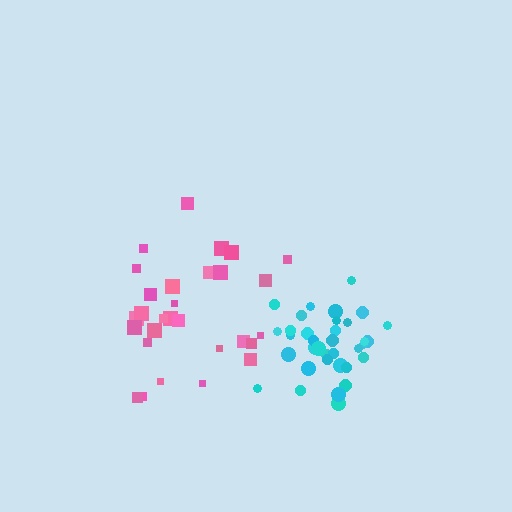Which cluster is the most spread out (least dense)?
Pink.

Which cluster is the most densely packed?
Cyan.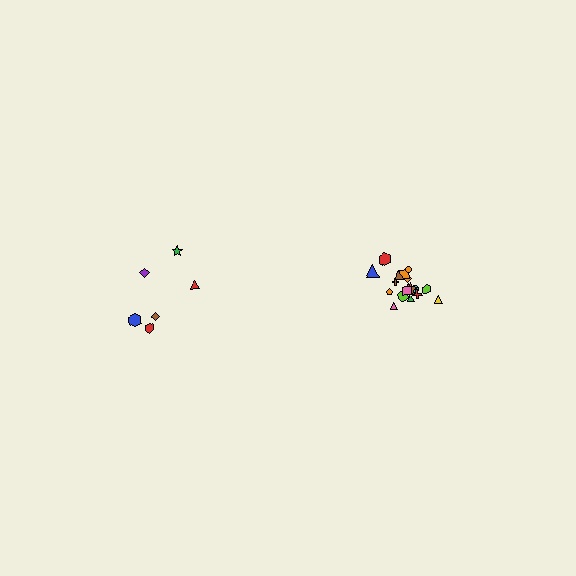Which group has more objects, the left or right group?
The right group.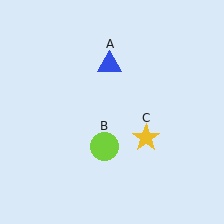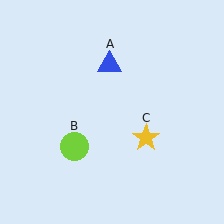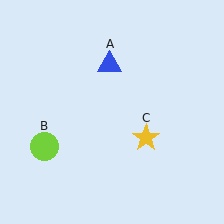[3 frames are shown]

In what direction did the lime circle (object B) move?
The lime circle (object B) moved left.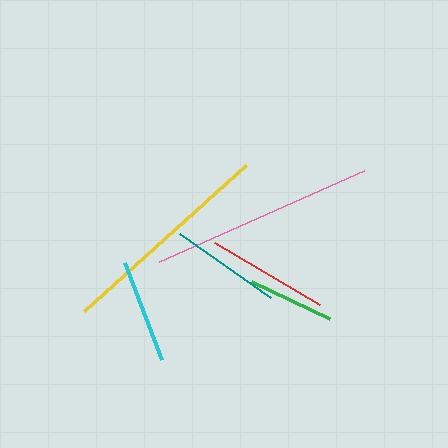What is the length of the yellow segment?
The yellow segment is approximately 219 pixels long.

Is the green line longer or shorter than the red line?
The red line is longer than the green line.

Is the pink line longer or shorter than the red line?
The pink line is longer than the red line.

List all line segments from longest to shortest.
From longest to shortest: pink, yellow, red, teal, cyan, green.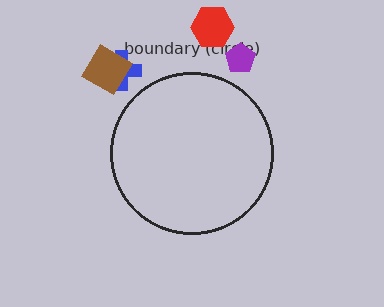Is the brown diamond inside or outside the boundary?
Outside.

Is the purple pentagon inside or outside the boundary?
Outside.